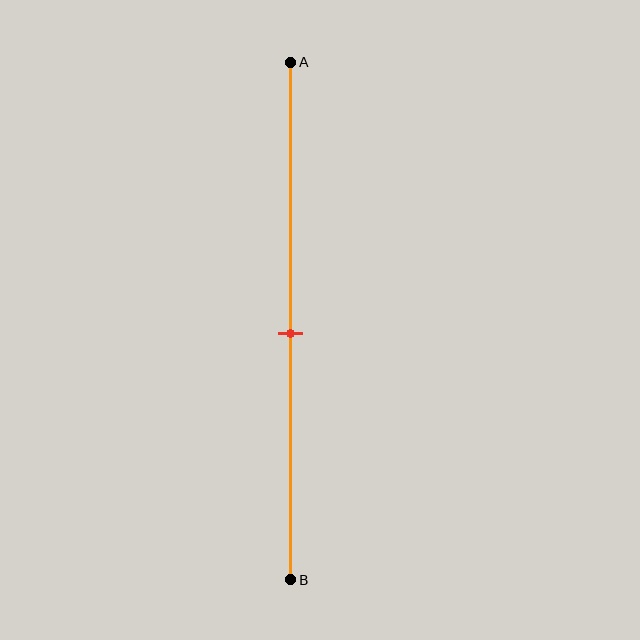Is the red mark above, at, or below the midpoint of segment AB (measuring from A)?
The red mark is approximately at the midpoint of segment AB.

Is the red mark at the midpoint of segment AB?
Yes, the mark is approximately at the midpoint.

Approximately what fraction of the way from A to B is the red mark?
The red mark is approximately 50% of the way from A to B.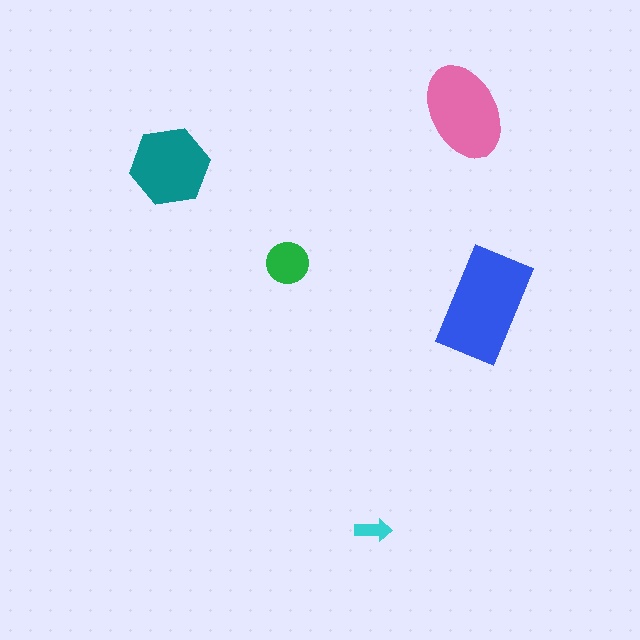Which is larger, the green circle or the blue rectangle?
The blue rectangle.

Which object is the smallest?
The cyan arrow.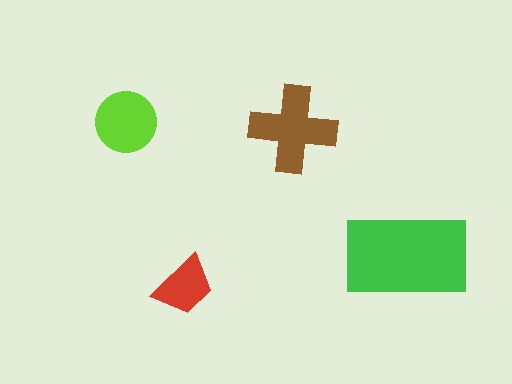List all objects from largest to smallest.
The green rectangle, the brown cross, the lime circle, the red trapezoid.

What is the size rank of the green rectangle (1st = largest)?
1st.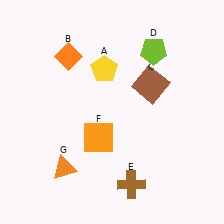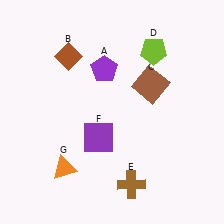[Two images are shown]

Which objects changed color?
A changed from yellow to purple. B changed from orange to brown. F changed from orange to purple.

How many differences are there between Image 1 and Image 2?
There are 3 differences between the two images.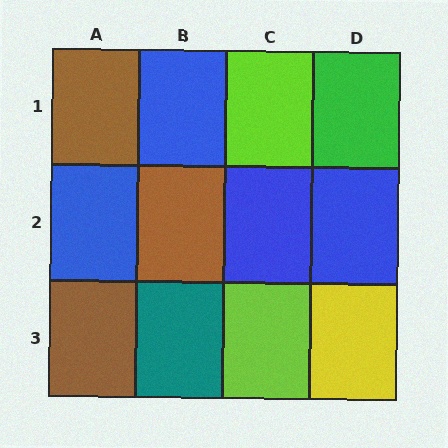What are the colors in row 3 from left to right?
Brown, teal, lime, yellow.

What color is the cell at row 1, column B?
Blue.